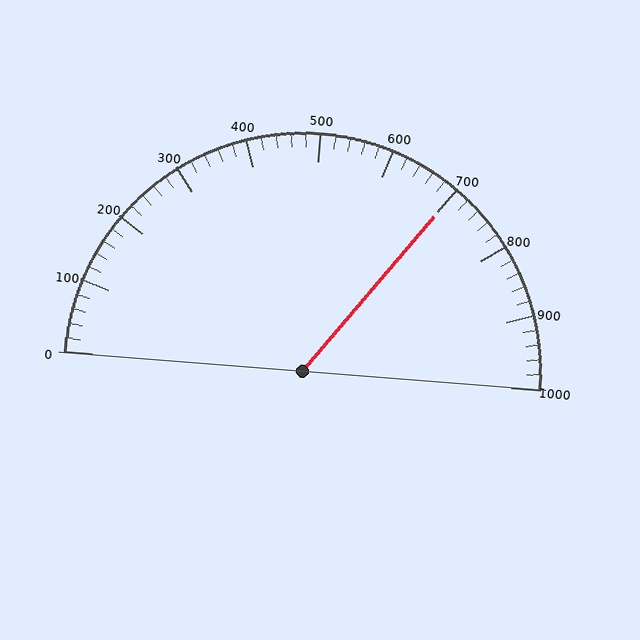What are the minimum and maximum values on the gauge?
The gauge ranges from 0 to 1000.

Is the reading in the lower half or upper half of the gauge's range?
The reading is in the upper half of the range (0 to 1000).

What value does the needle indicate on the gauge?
The needle indicates approximately 700.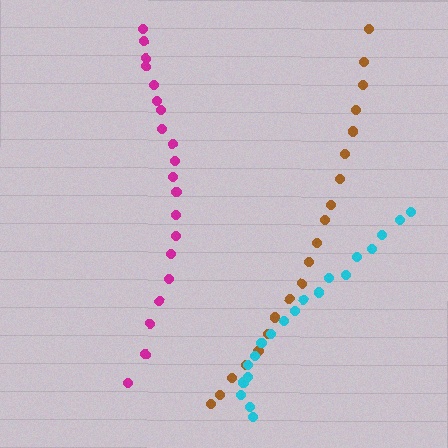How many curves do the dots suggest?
There are 3 distinct paths.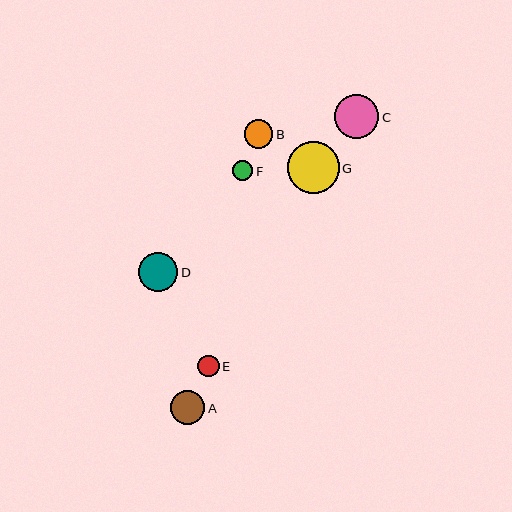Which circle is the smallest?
Circle F is the smallest with a size of approximately 20 pixels.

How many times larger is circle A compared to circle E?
Circle A is approximately 1.6 times the size of circle E.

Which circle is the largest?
Circle G is the largest with a size of approximately 52 pixels.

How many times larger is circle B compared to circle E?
Circle B is approximately 1.4 times the size of circle E.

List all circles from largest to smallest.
From largest to smallest: G, C, D, A, B, E, F.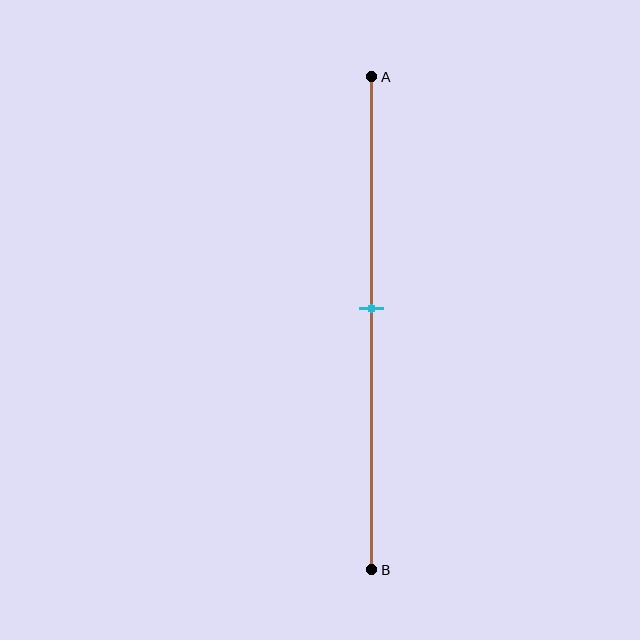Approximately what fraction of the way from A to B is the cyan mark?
The cyan mark is approximately 45% of the way from A to B.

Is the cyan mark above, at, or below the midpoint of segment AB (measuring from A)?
The cyan mark is above the midpoint of segment AB.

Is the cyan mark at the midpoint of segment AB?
No, the mark is at about 45% from A, not at the 50% midpoint.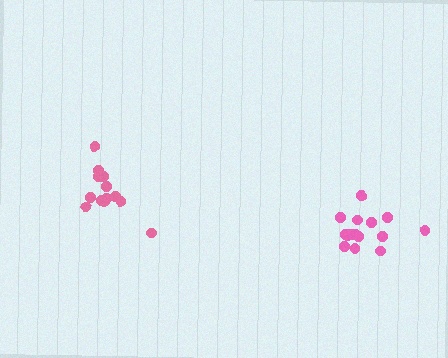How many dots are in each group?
Group 1: 13 dots, Group 2: 15 dots (28 total).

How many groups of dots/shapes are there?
There are 2 groups.